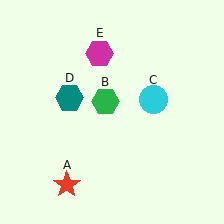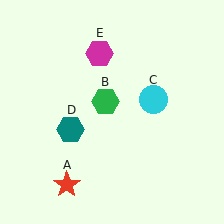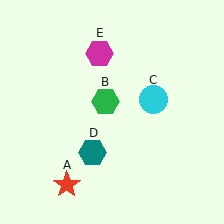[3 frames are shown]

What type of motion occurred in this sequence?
The teal hexagon (object D) rotated counterclockwise around the center of the scene.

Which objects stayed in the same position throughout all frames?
Red star (object A) and green hexagon (object B) and cyan circle (object C) and magenta hexagon (object E) remained stationary.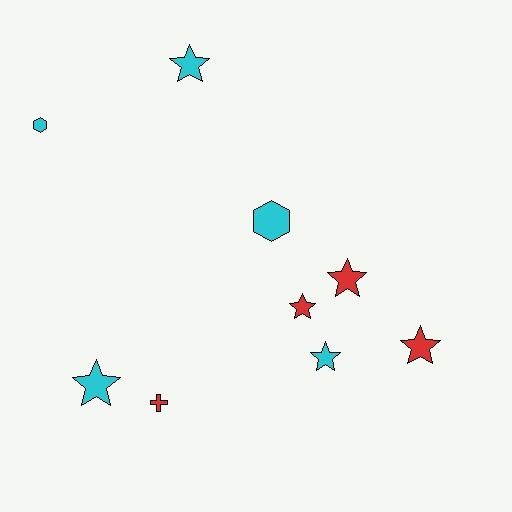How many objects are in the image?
There are 9 objects.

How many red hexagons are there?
There are no red hexagons.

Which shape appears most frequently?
Star, with 6 objects.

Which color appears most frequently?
Cyan, with 5 objects.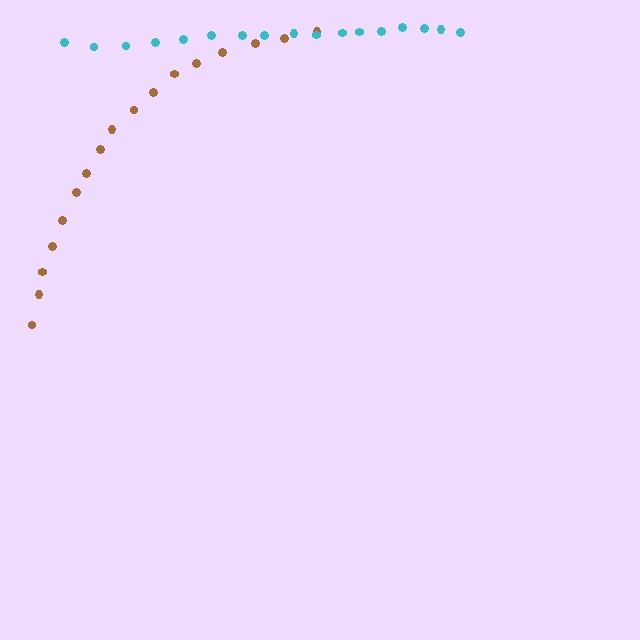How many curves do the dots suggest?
There are 2 distinct paths.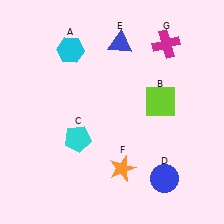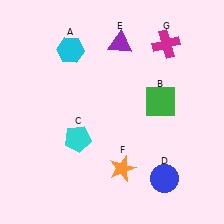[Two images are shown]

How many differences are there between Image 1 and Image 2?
There are 2 differences between the two images.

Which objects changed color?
B changed from lime to green. E changed from blue to purple.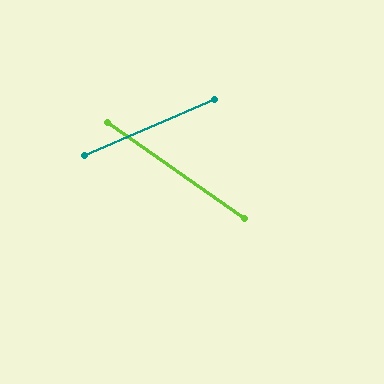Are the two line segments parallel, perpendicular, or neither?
Neither parallel nor perpendicular — they differ by about 58°.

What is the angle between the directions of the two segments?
Approximately 58 degrees.